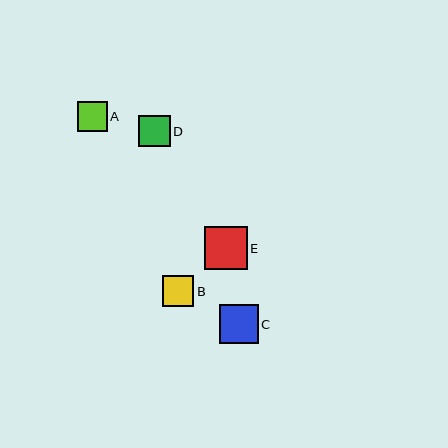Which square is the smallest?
Square A is the smallest with a size of approximately 29 pixels.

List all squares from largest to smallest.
From largest to smallest: E, C, B, D, A.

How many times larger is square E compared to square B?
Square E is approximately 1.4 times the size of square B.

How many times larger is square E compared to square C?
Square E is approximately 1.1 times the size of square C.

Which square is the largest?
Square E is the largest with a size of approximately 43 pixels.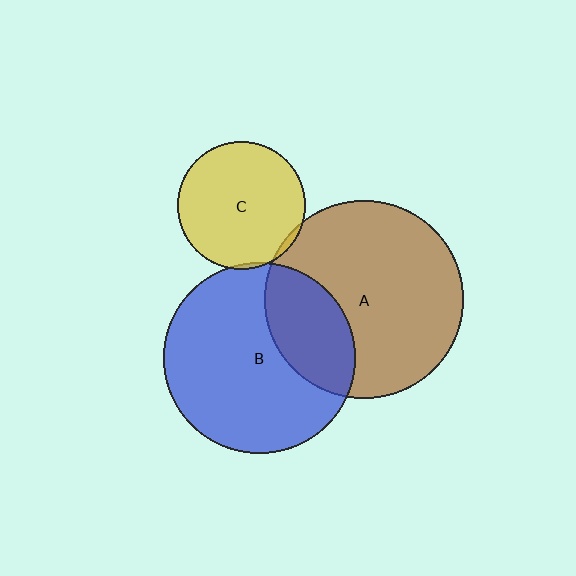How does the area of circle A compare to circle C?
Approximately 2.4 times.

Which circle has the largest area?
Circle A (brown).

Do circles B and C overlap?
Yes.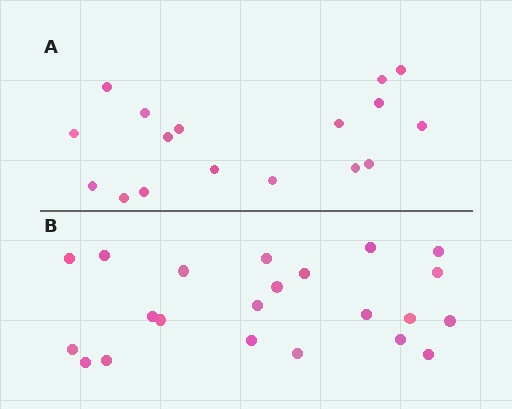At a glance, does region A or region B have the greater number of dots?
Region B (the bottom region) has more dots.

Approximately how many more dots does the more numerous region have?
Region B has about 5 more dots than region A.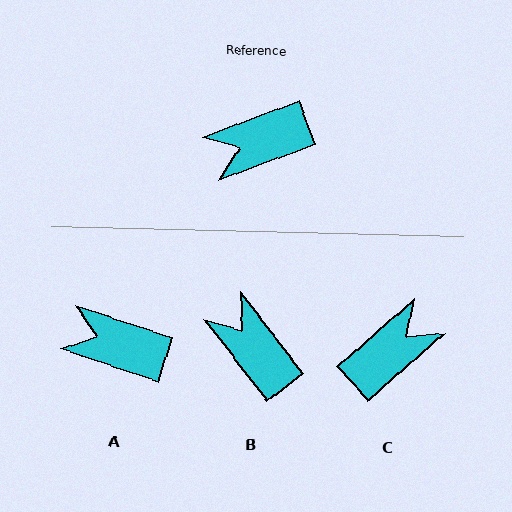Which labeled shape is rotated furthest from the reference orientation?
C, about 159 degrees away.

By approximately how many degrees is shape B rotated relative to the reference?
Approximately 73 degrees clockwise.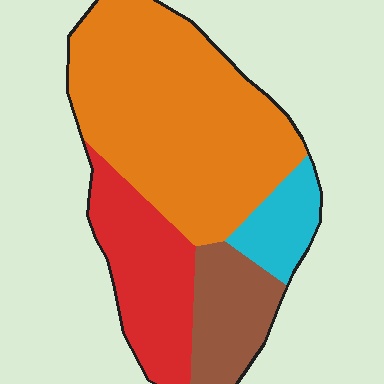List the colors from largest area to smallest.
From largest to smallest: orange, red, brown, cyan.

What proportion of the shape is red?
Red covers about 20% of the shape.